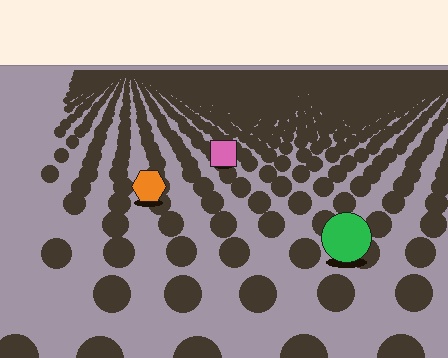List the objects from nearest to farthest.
From nearest to farthest: the green circle, the orange hexagon, the pink square.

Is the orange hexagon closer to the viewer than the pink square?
Yes. The orange hexagon is closer — you can tell from the texture gradient: the ground texture is coarser near it.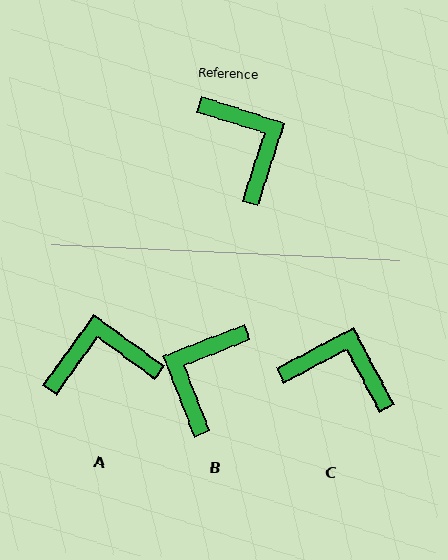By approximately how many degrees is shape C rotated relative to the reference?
Approximately 45 degrees counter-clockwise.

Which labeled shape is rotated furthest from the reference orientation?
B, about 129 degrees away.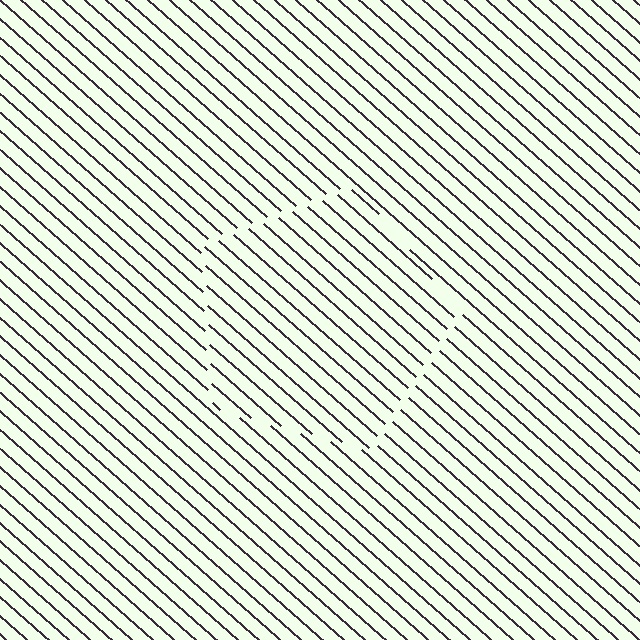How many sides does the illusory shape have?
5 sides — the line-ends trace a pentagon.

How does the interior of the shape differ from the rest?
The interior of the shape contains the same grating, shifted by half a period — the contour is defined by the phase discontinuity where line-ends from the inner and outer gratings abut.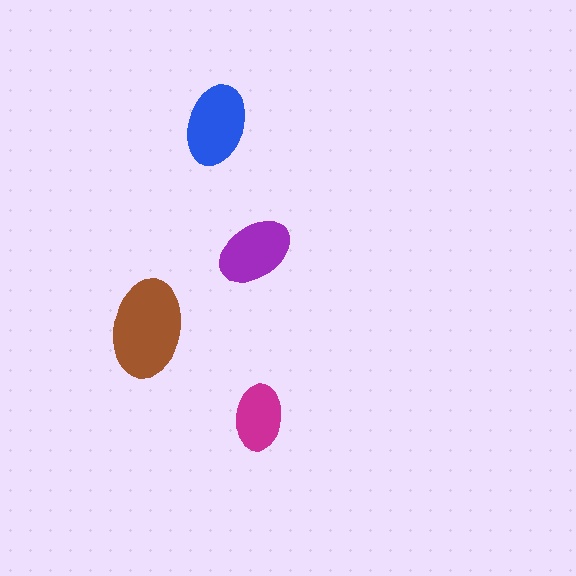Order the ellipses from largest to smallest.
the brown one, the blue one, the purple one, the magenta one.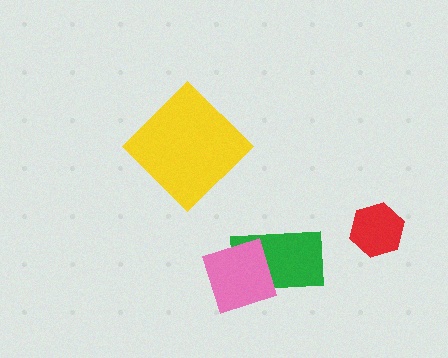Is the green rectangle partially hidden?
Yes, it is partially covered by another shape.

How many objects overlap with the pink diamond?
1 object overlaps with the pink diamond.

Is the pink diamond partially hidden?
No, no other shape covers it.